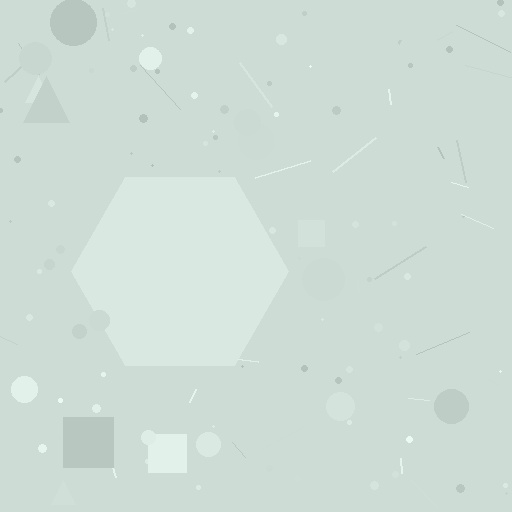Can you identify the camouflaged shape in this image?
The camouflaged shape is a hexagon.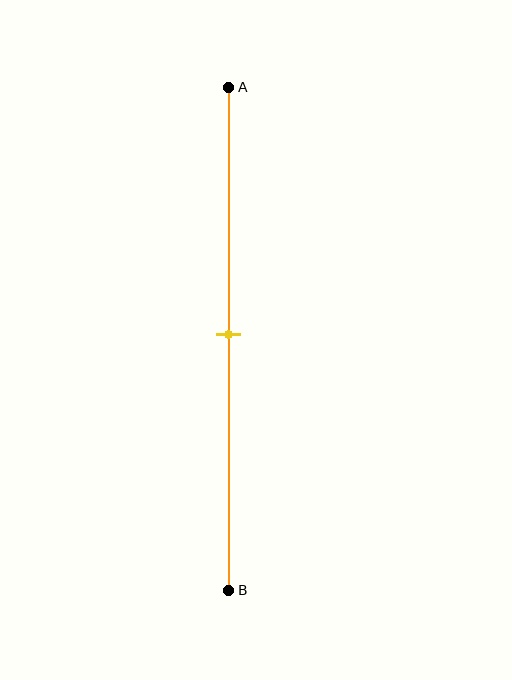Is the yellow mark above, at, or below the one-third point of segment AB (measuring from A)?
The yellow mark is below the one-third point of segment AB.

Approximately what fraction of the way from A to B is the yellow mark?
The yellow mark is approximately 50% of the way from A to B.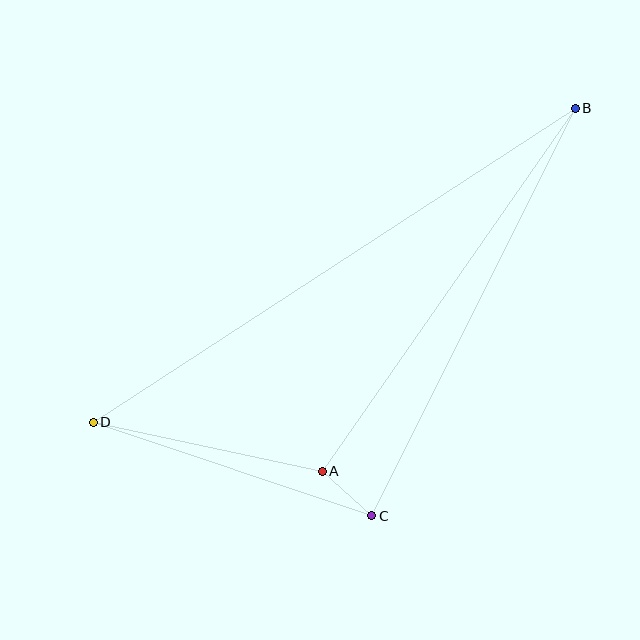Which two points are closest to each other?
Points A and C are closest to each other.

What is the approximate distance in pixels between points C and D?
The distance between C and D is approximately 294 pixels.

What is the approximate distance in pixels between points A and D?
The distance between A and D is approximately 234 pixels.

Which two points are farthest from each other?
Points B and D are farthest from each other.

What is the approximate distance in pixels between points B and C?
The distance between B and C is approximately 456 pixels.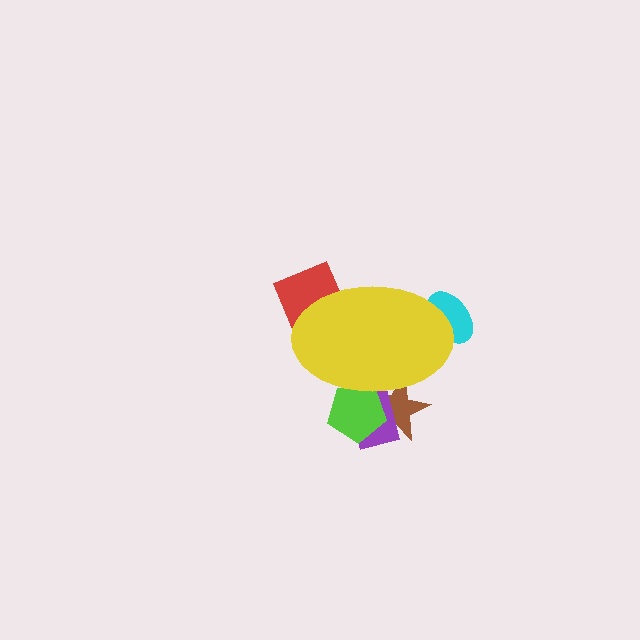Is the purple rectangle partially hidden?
Yes, the purple rectangle is partially hidden behind the yellow ellipse.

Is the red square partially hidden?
Yes, the red square is partially hidden behind the yellow ellipse.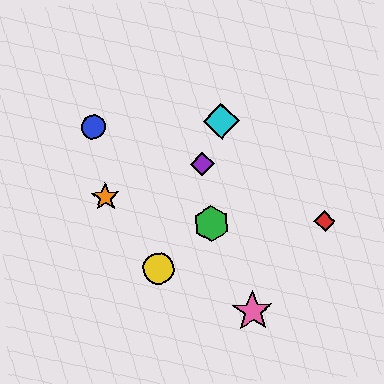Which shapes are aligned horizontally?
The blue circle, the cyan diamond are aligned horizontally.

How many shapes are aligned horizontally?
2 shapes (the blue circle, the cyan diamond) are aligned horizontally.